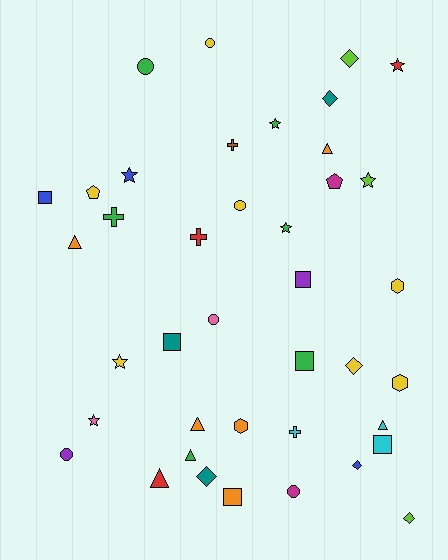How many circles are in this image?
There are 6 circles.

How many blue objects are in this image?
There are 3 blue objects.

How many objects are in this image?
There are 40 objects.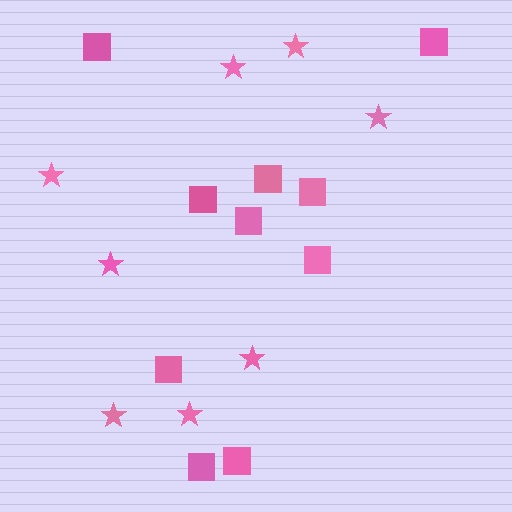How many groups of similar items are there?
There are 2 groups: one group of squares (10) and one group of stars (8).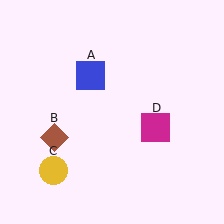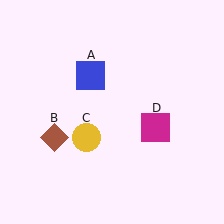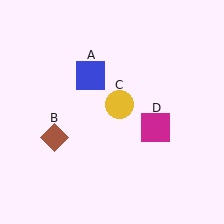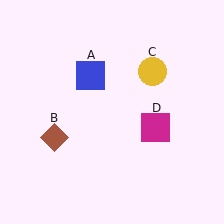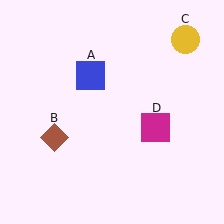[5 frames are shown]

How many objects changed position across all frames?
1 object changed position: yellow circle (object C).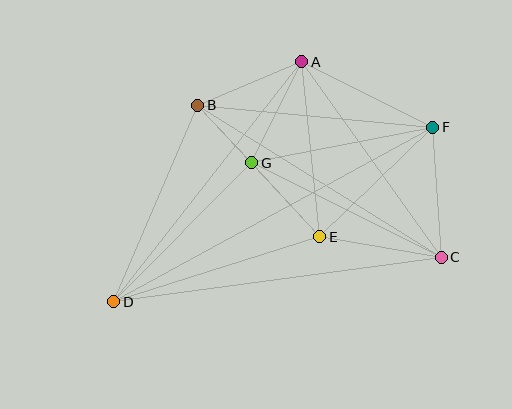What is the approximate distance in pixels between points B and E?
The distance between B and E is approximately 180 pixels.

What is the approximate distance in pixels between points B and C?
The distance between B and C is approximately 287 pixels.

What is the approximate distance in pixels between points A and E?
The distance between A and E is approximately 176 pixels.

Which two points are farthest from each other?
Points D and F are farthest from each other.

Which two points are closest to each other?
Points B and G are closest to each other.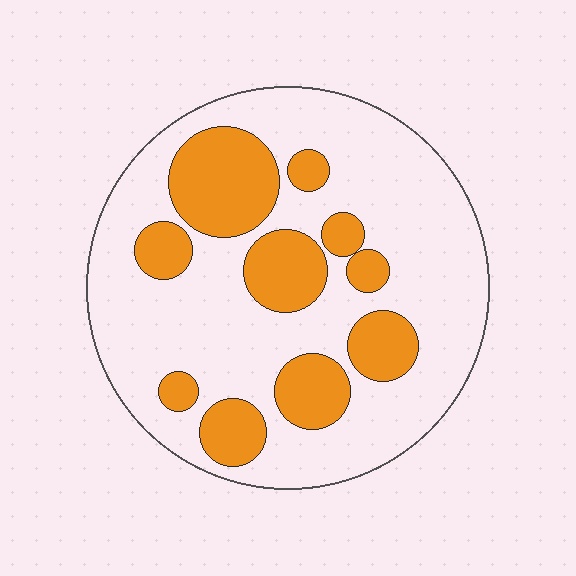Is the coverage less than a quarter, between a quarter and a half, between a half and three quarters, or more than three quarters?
Between a quarter and a half.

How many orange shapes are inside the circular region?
10.